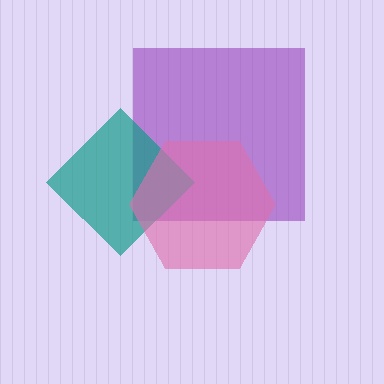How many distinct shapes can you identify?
There are 3 distinct shapes: a purple square, a teal diamond, a pink hexagon.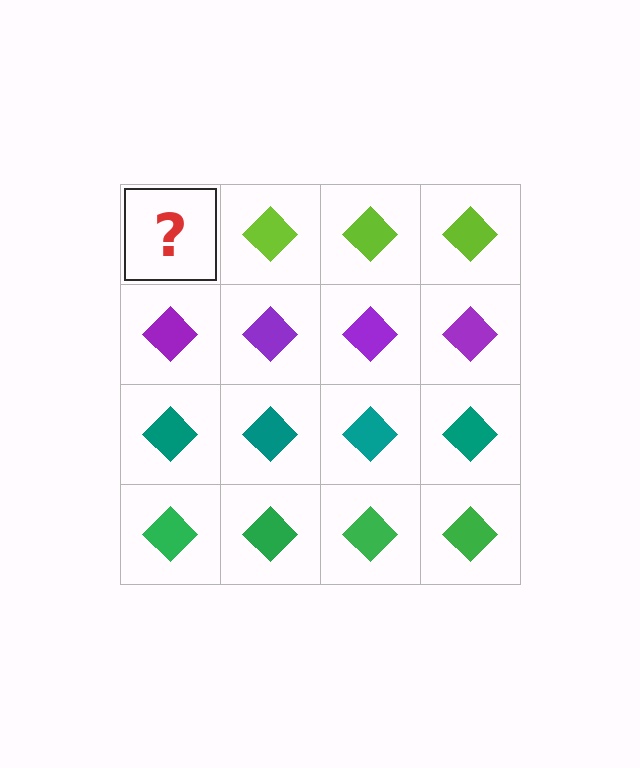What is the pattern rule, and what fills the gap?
The rule is that each row has a consistent color. The gap should be filled with a lime diamond.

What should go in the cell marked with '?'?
The missing cell should contain a lime diamond.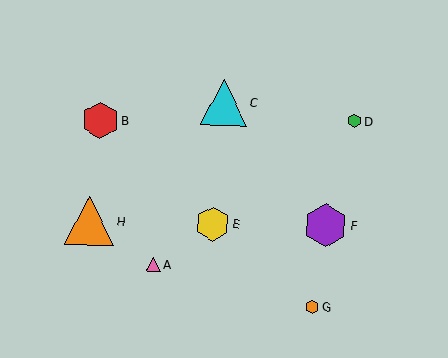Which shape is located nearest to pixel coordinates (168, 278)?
The pink triangle (labeled A) at (153, 265) is nearest to that location.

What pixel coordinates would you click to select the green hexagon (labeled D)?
Click at (355, 121) to select the green hexagon D.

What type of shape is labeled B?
Shape B is a red hexagon.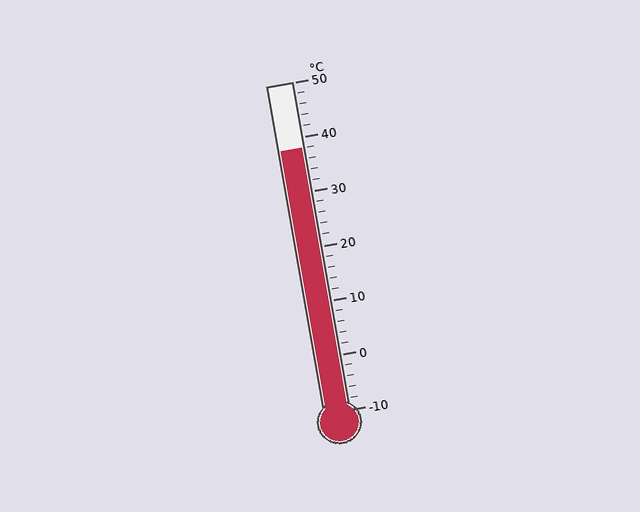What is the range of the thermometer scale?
The thermometer scale ranges from -10°C to 50°C.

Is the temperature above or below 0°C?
The temperature is above 0°C.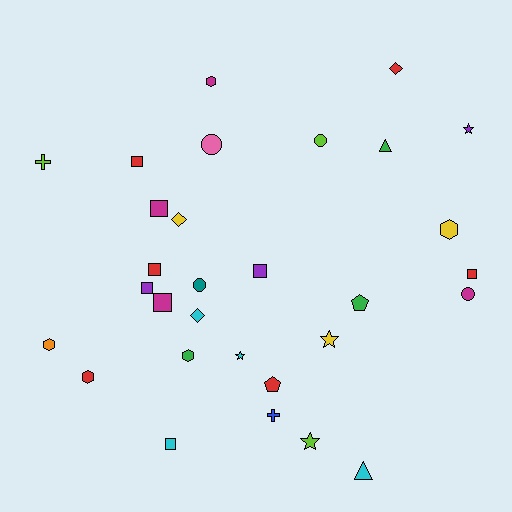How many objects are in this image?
There are 30 objects.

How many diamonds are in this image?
There are 3 diamonds.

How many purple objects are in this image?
There are 3 purple objects.